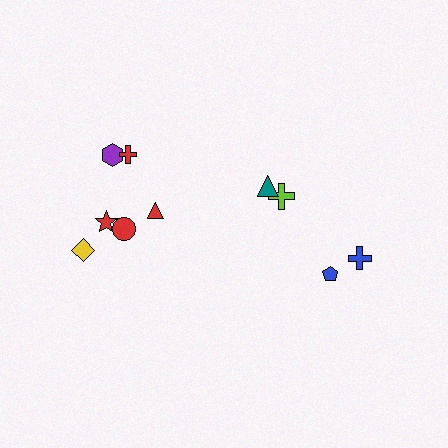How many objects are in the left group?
There are 6 objects.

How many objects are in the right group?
There are 4 objects.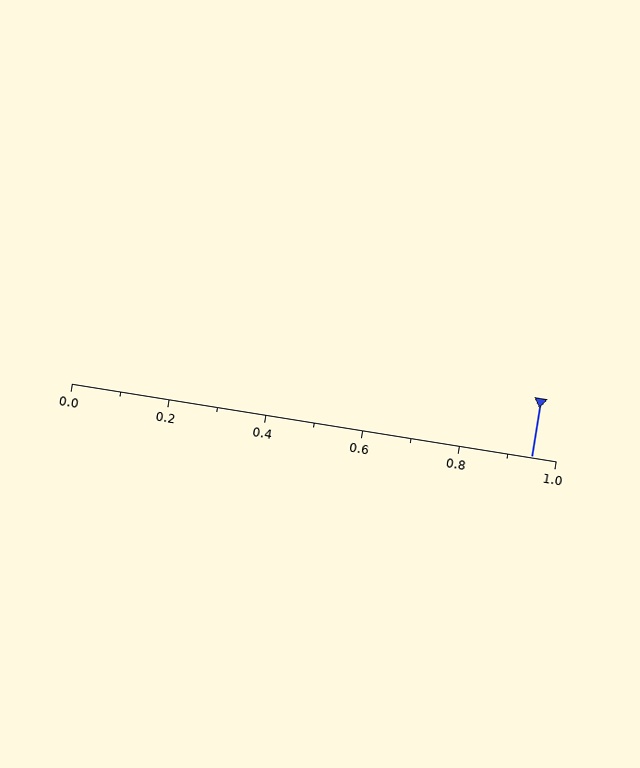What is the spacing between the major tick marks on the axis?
The major ticks are spaced 0.2 apart.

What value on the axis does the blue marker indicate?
The marker indicates approximately 0.95.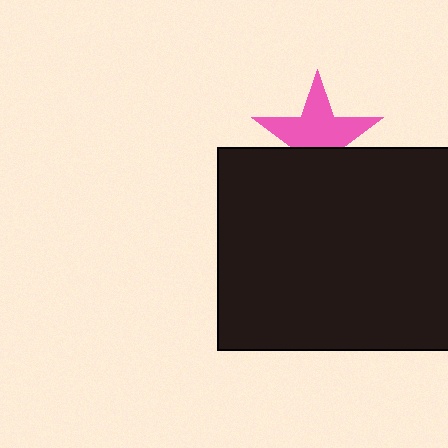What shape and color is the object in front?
The object in front is a black rectangle.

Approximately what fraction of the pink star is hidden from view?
Roughly 37% of the pink star is hidden behind the black rectangle.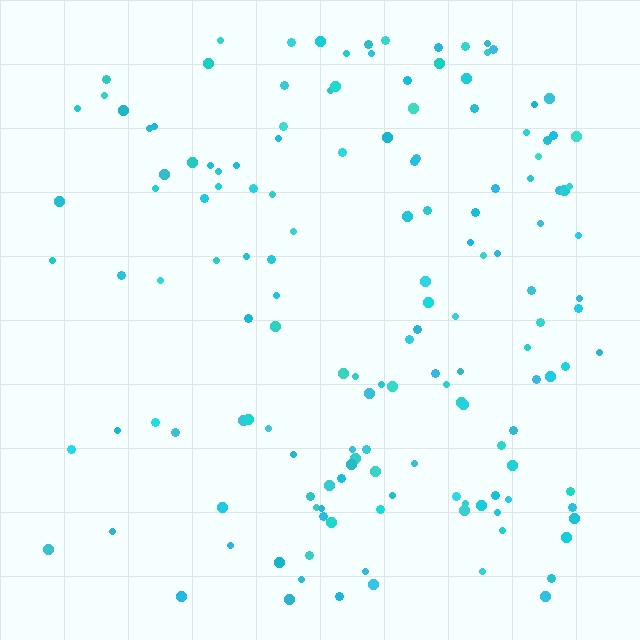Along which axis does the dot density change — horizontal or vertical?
Horizontal.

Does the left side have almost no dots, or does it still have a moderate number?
Still a moderate number, just noticeably fewer than the right.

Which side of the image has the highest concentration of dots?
The right.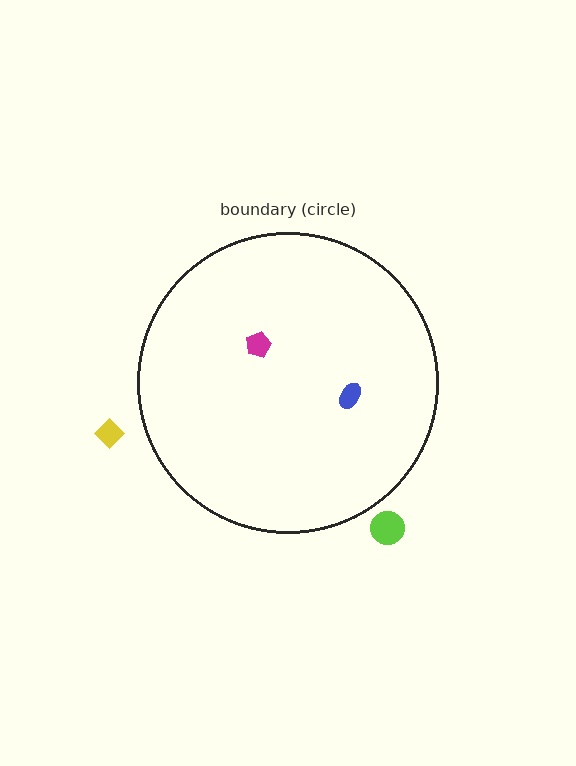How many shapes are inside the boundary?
2 inside, 2 outside.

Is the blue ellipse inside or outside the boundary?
Inside.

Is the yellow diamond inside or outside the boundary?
Outside.